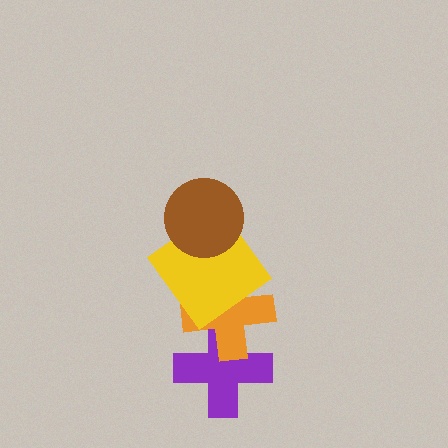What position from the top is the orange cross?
The orange cross is 3rd from the top.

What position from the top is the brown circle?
The brown circle is 1st from the top.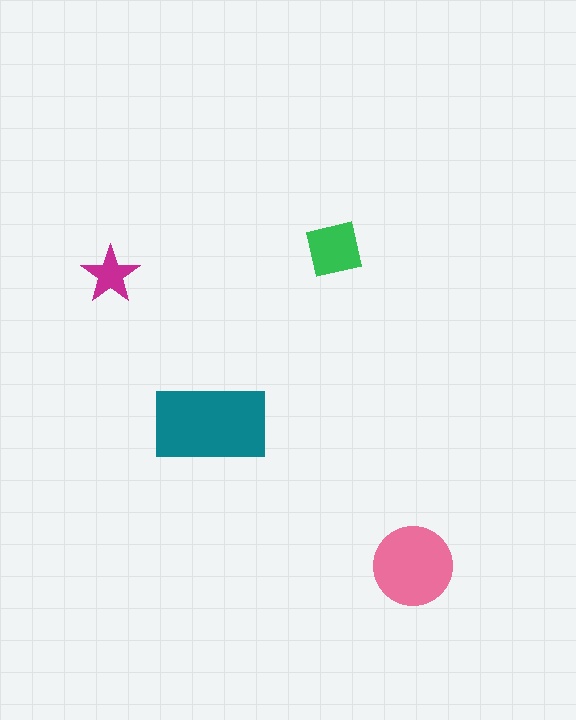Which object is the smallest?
The magenta star.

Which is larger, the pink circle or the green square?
The pink circle.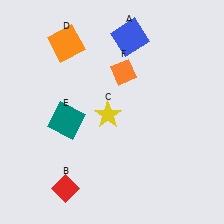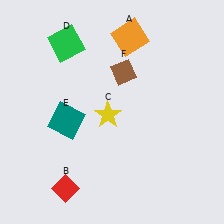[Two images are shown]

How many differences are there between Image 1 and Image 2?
There are 3 differences between the two images.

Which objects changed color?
A changed from blue to orange. D changed from orange to green. F changed from orange to brown.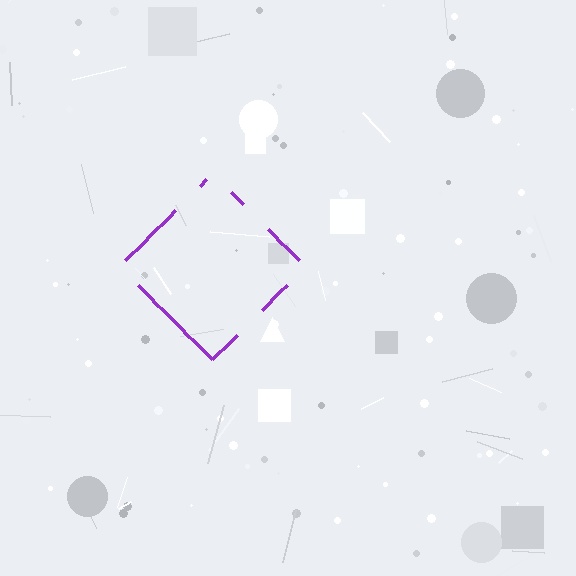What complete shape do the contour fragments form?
The contour fragments form a diamond.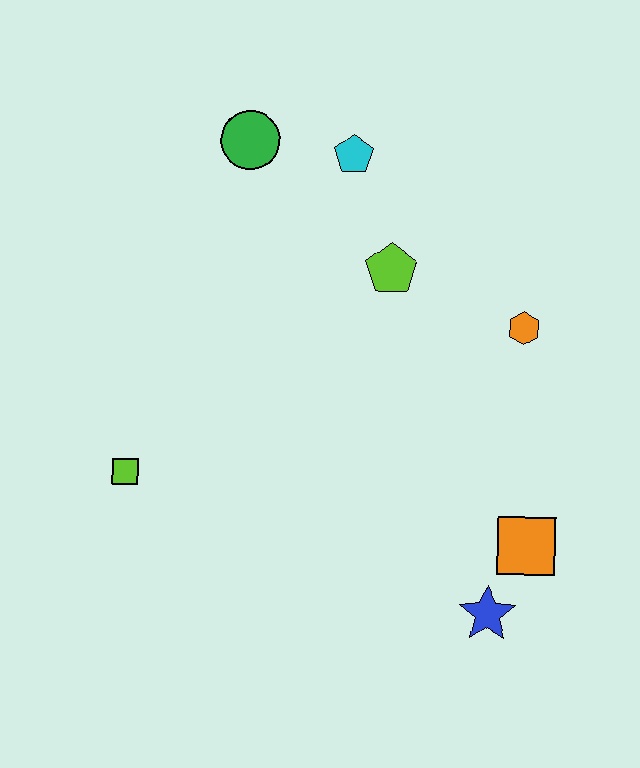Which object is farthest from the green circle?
The blue star is farthest from the green circle.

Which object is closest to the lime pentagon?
The cyan pentagon is closest to the lime pentagon.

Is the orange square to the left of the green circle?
No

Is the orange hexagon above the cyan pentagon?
No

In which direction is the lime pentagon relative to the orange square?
The lime pentagon is above the orange square.